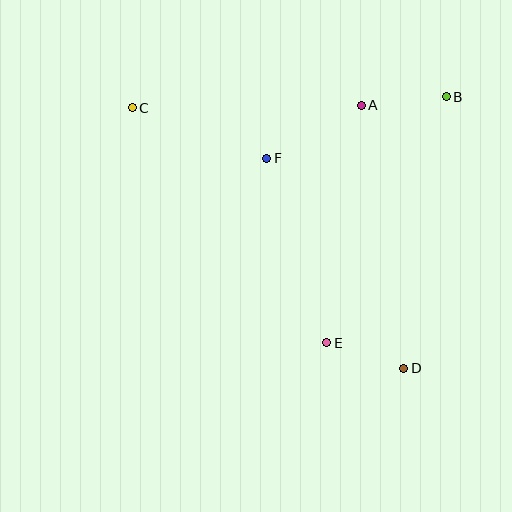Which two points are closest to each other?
Points D and E are closest to each other.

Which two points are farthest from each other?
Points C and D are farthest from each other.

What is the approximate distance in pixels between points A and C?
The distance between A and C is approximately 229 pixels.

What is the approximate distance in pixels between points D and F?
The distance between D and F is approximately 251 pixels.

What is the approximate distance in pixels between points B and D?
The distance between B and D is approximately 275 pixels.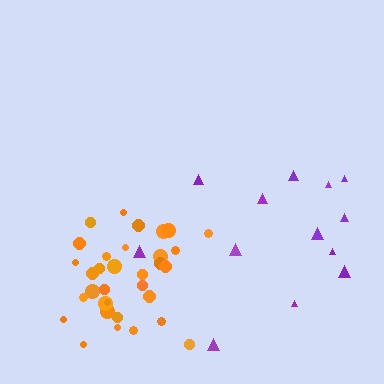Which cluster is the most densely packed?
Orange.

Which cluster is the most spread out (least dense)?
Purple.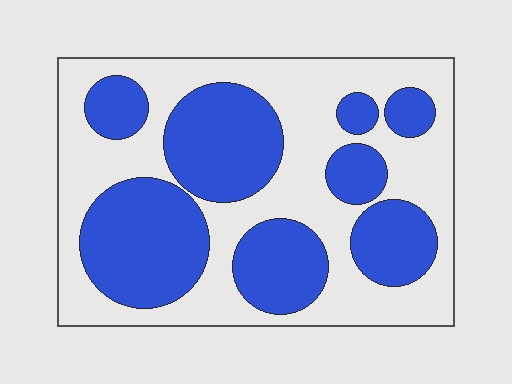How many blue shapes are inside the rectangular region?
8.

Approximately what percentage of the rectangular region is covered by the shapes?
Approximately 45%.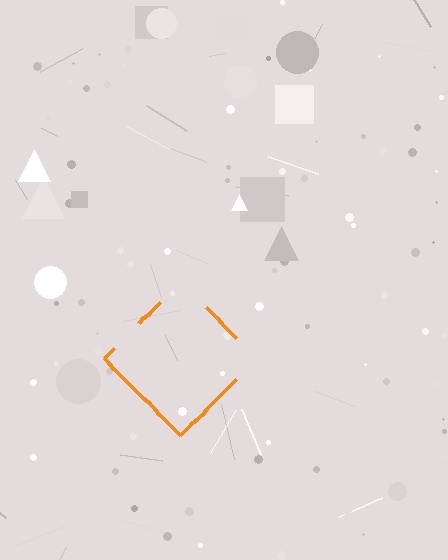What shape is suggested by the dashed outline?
The dashed outline suggests a diamond.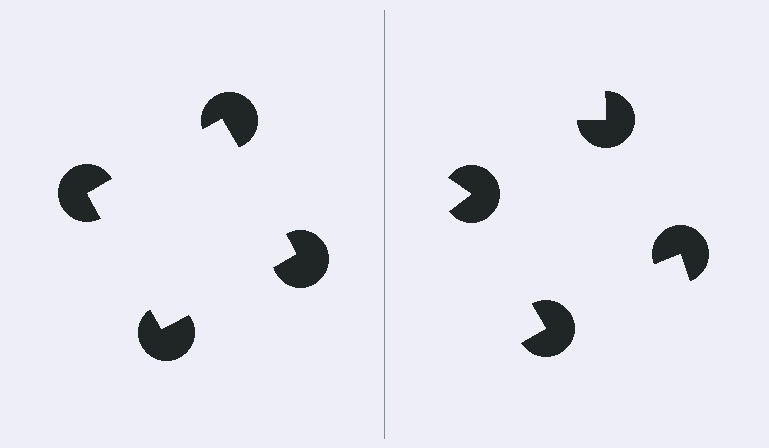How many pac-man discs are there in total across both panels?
8 — 4 on each side.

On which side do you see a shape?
An illusory square appears on the left side. On the right side the wedge cuts are rotated, so no coherent shape forms.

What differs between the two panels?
The pac-man discs are positioned identically on both sides; only the wedge orientations differ. On the left they align to a square; on the right they are misaligned.